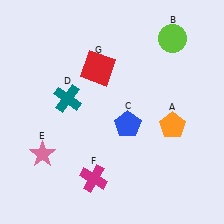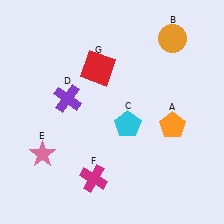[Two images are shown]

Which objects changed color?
B changed from lime to orange. C changed from blue to cyan. D changed from teal to purple.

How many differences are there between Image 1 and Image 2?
There are 3 differences between the two images.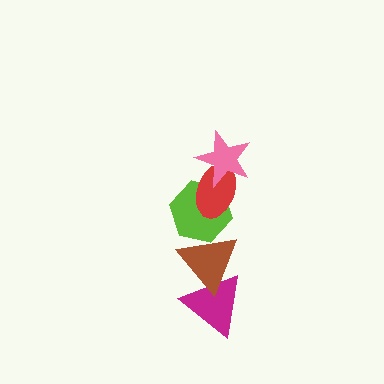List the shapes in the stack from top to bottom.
From top to bottom: the pink star, the red ellipse, the lime hexagon, the brown triangle, the magenta triangle.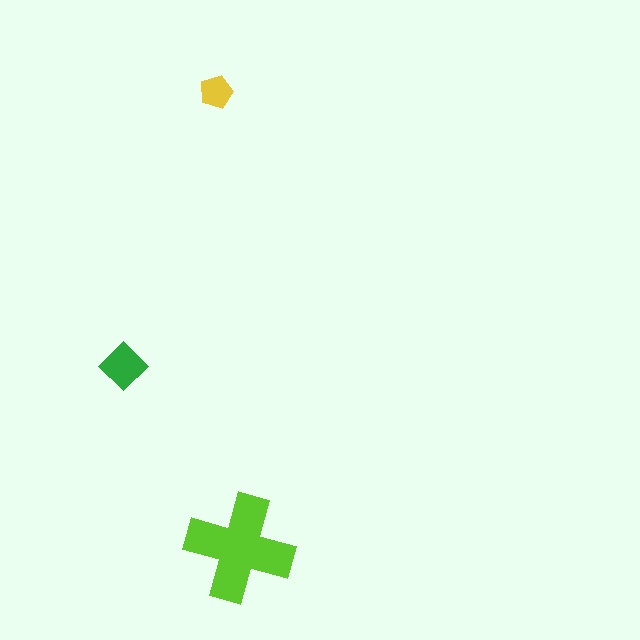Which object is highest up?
The yellow pentagon is topmost.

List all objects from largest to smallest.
The lime cross, the green diamond, the yellow pentagon.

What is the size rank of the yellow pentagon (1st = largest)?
3rd.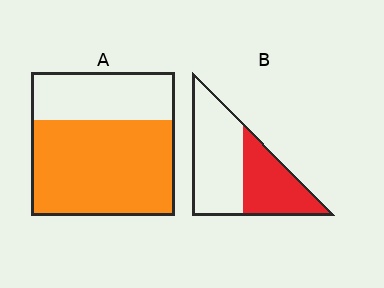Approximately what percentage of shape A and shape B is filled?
A is approximately 65% and B is approximately 40%.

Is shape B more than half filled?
No.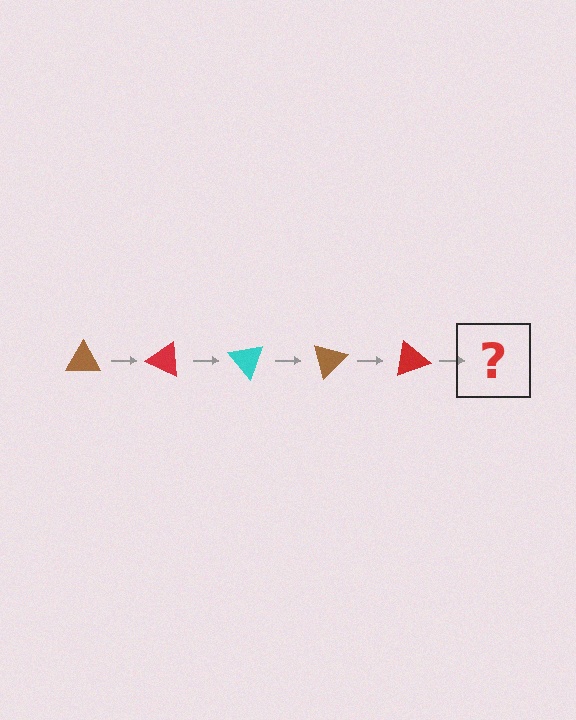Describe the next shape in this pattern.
It should be a cyan triangle, rotated 125 degrees from the start.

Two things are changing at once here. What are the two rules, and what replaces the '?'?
The two rules are that it rotates 25 degrees each step and the color cycles through brown, red, and cyan. The '?' should be a cyan triangle, rotated 125 degrees from the start.